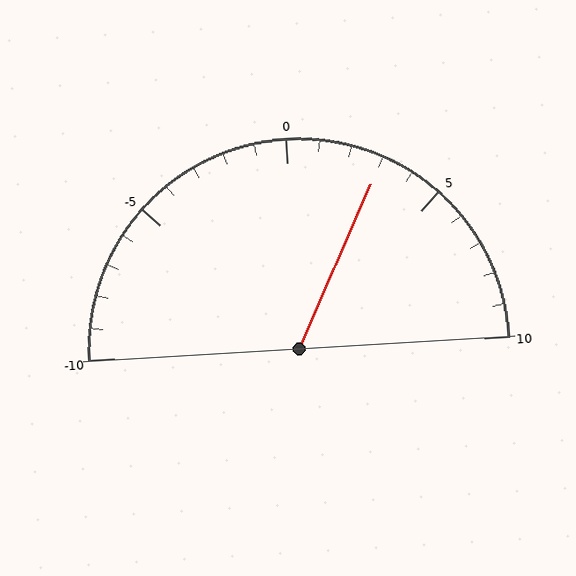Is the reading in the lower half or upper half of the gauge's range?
The reading is in the upper half of the range (-10 to 10).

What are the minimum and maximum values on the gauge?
The gauge ranges from -10 to 10.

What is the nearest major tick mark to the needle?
The nearest major tick mark is 5.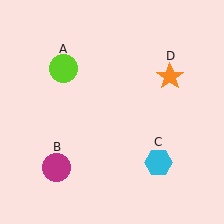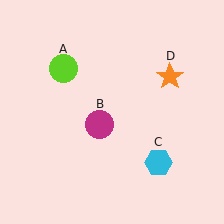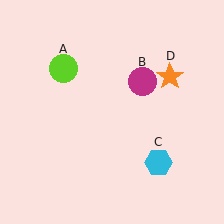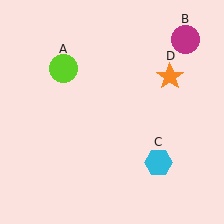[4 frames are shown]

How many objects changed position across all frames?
1 object changed position: magenta circle (object B).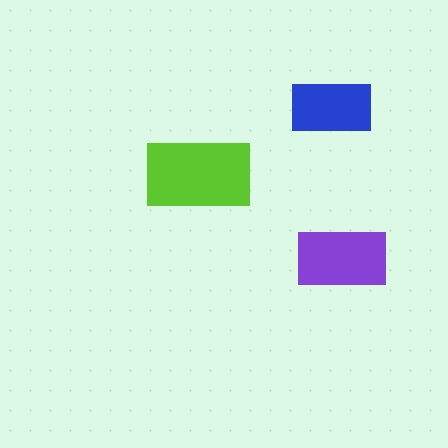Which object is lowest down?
The purple rectangle is bottommost.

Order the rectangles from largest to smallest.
the lime one, the purple one, the blue one.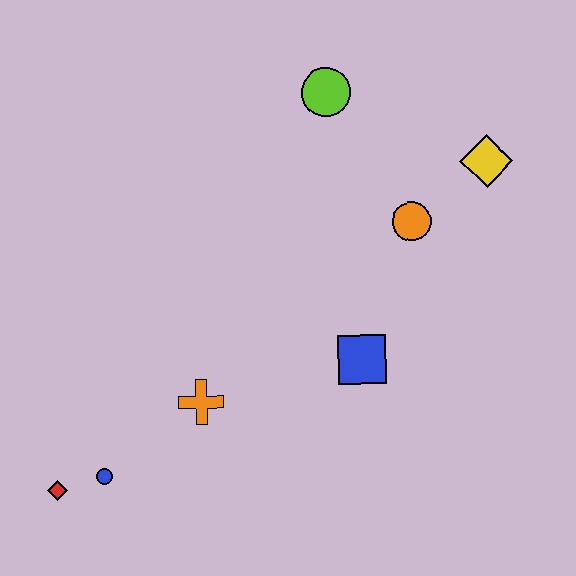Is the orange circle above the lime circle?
No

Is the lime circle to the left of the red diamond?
No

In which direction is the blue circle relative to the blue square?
The blue circle is to the left of the blue square.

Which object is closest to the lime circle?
The orange circle is closest to the lime circle.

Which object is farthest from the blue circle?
The yellow diamond is farthest from the blue circle.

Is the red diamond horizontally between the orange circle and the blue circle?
No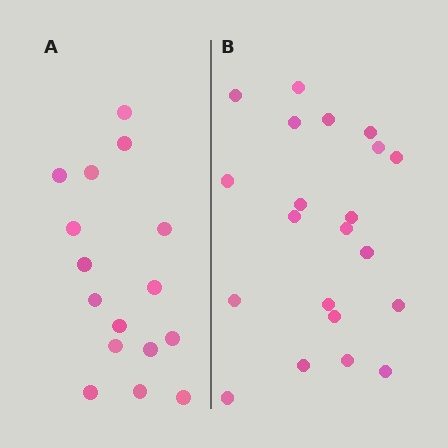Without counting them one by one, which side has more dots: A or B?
Region B (the right region) has more dots.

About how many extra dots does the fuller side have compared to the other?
Region B has about 5 more dots than region A.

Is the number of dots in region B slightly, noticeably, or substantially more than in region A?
Region B has noticeably more, but not dramatically so. The ratio is roughly 1.3 to 1.